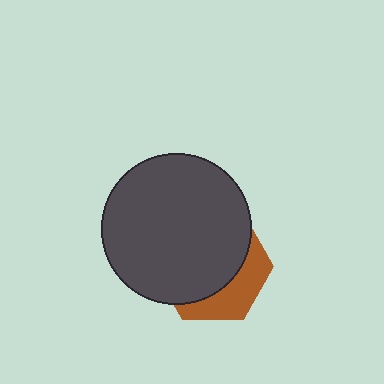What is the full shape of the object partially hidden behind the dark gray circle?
The partially hidden object is a brown hexagon.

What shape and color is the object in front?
The object in front is a dark gray circle.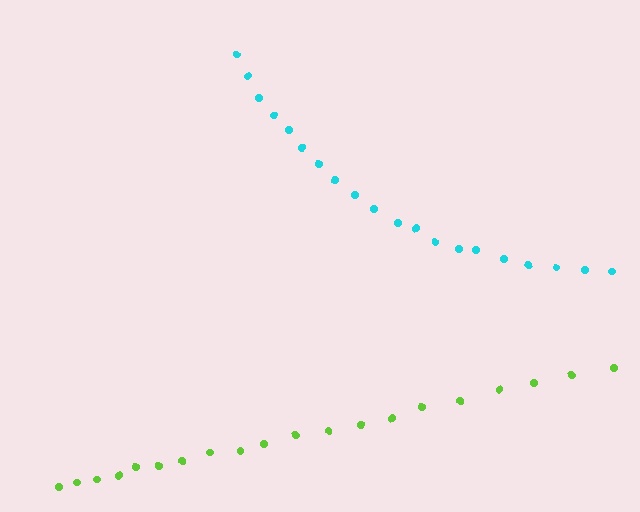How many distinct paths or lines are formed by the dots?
There are 2 distinct paths.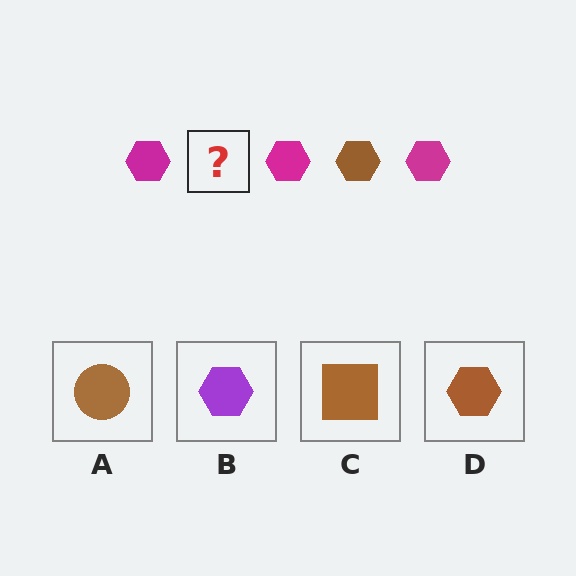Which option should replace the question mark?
Option D.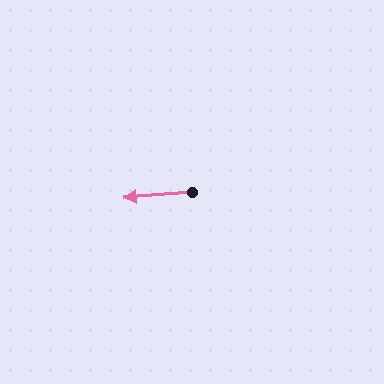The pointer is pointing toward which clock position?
Roughly 9 o'clock.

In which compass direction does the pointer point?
West.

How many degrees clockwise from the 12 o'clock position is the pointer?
Approximately 265 degrees.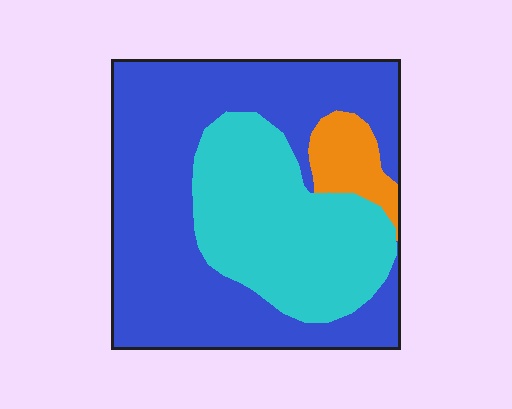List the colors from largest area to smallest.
From largest to smallest: blue, cyan, orange.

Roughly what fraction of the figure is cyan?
Cyan covers 33% of the figure.